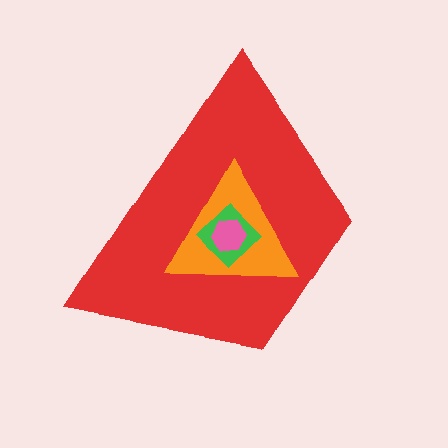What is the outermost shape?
The red trapezoid.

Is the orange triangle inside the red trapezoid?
Yes.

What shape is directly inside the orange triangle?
The green diamond.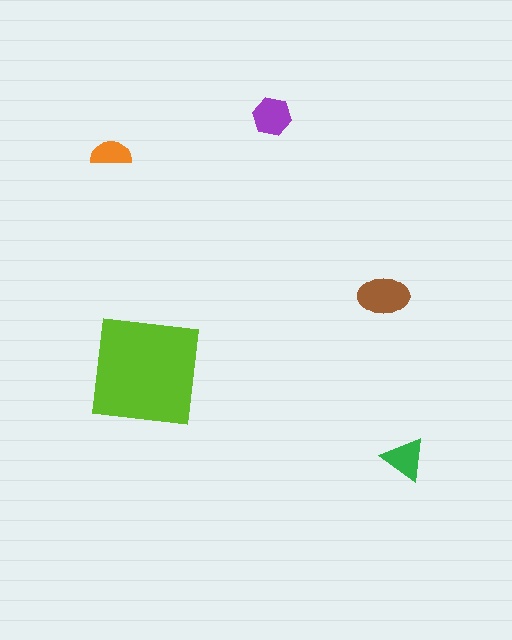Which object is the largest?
The lime square.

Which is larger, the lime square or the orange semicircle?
The lime square.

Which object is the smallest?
The orange semicircle.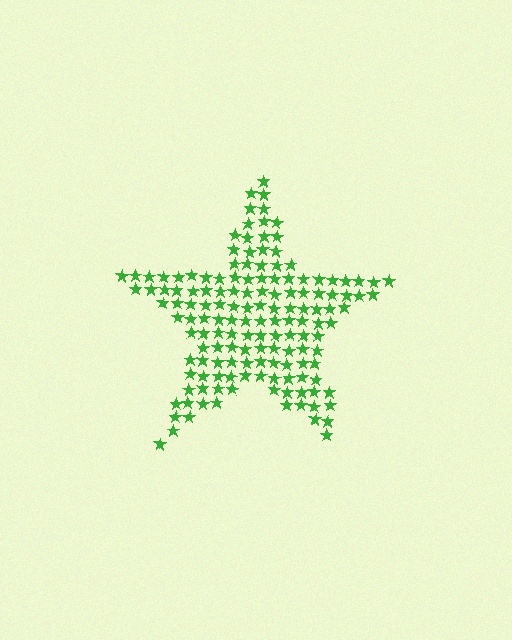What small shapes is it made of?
It is made of small stars.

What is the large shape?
The large shape is a star.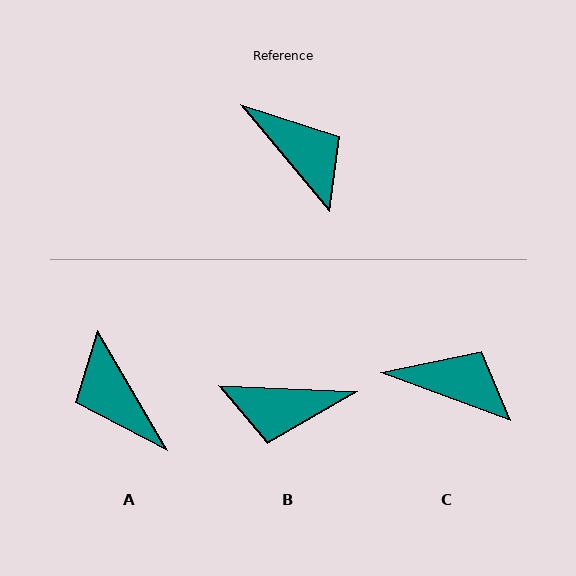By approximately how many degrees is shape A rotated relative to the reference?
Approximately 171 degrees counter-clockwise.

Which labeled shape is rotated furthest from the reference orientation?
A, about 171 degrees away.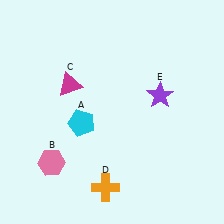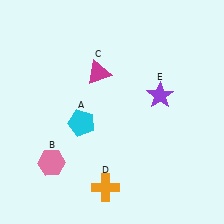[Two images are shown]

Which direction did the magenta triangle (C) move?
The magenta triangle (C) moved right.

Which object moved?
The magenta triangle (C) moved right.